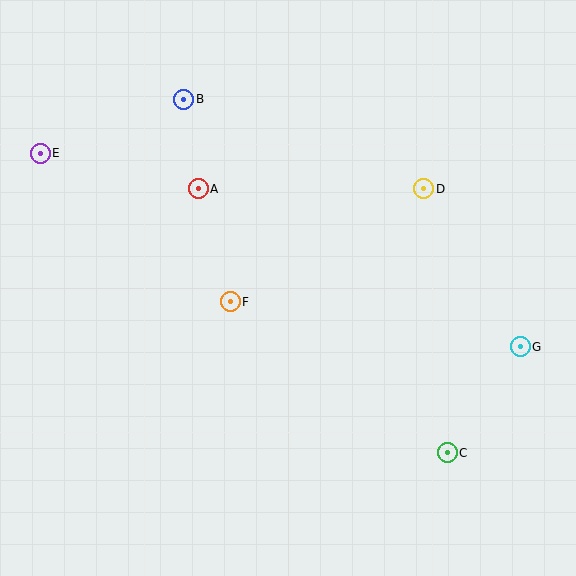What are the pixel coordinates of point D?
Point D is at (424, 189).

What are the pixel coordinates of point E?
Point E is at (40, 153).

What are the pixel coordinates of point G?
Point G is at (520, 347).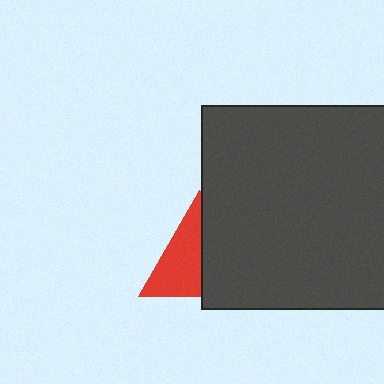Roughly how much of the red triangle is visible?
About half of it is visible (roughly 53%).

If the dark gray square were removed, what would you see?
You would see the complete red triangle.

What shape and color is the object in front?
The object in front is a dark gray square.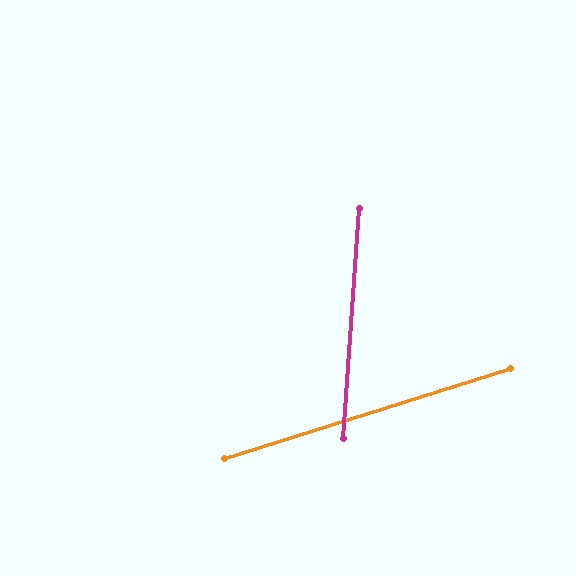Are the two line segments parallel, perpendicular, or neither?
Neither parallel nor perpendicular — they differ by about 68°.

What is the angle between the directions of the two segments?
Approximately 68 degrees.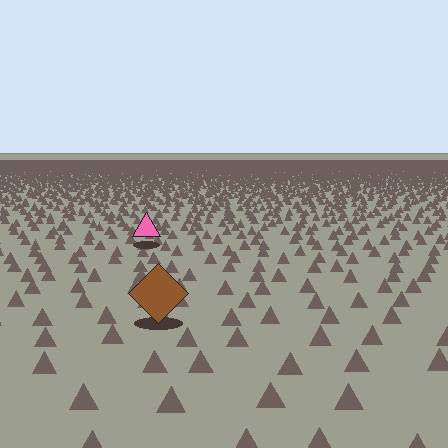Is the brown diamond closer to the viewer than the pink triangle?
Yes. The brown diamond is closer — you can tell from the texture gradient: the ground texture is coarser near it.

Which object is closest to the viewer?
The brown diamond is closest. The texture marks near it are larger and more spread out.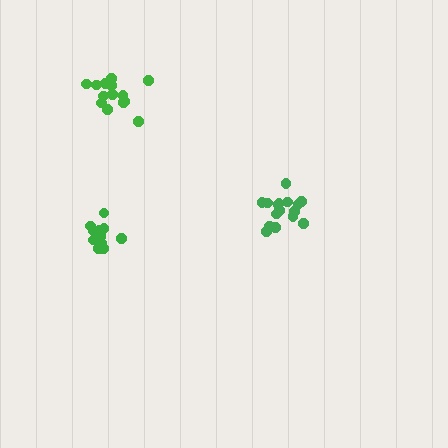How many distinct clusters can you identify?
There are 3 distinct clusters.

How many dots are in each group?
Group 1: 12 dots, Group 2: 14 dots, Group 3: 16 dots (42 total).